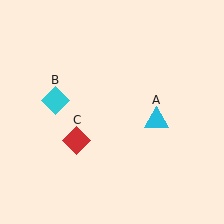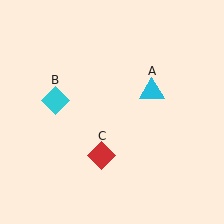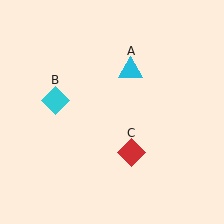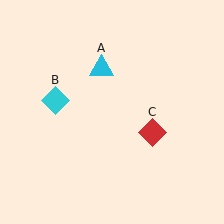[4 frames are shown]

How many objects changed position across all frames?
2 objects changed position: cyan triangle (object A), red diamond (object C).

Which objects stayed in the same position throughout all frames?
Cyan diamond (object B) remained stationary.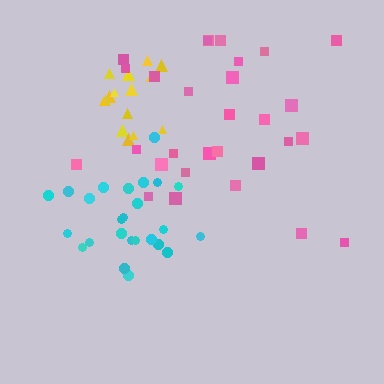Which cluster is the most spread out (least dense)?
Pink.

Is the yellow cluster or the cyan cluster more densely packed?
Yellow.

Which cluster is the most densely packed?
Yellow.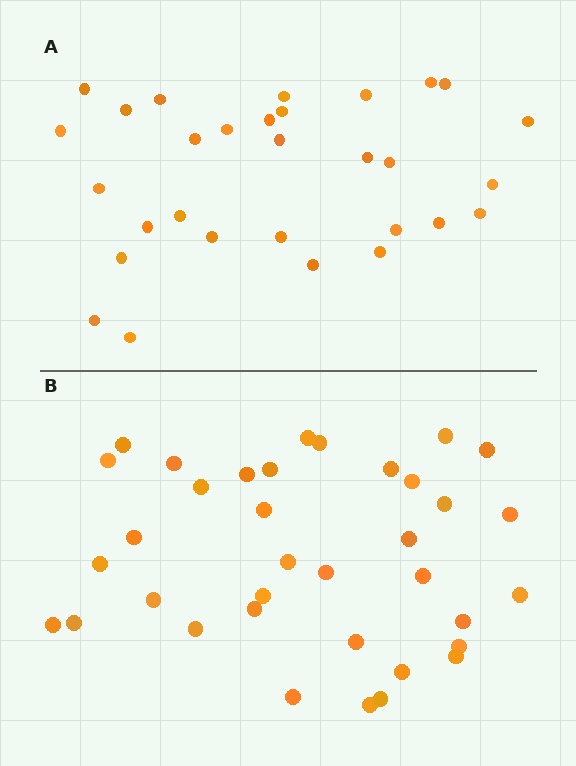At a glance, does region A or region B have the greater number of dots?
Region B (the bottom region) has more dots.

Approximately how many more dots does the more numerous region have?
Region B has about 6 more dots than region A.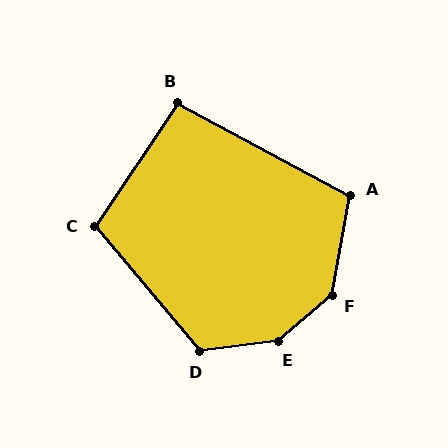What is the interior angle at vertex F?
Approximately 141 degrees (obtuse).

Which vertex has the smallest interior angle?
B, at approximately 96 degrees.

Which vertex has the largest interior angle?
E, at approximately 146 degrees.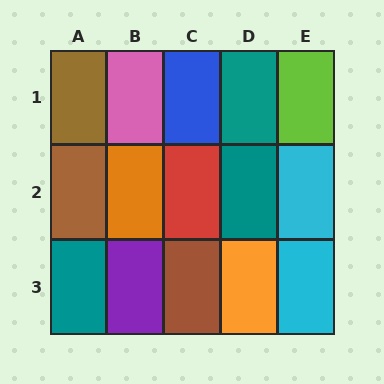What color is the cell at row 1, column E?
Lime.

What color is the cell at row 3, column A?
Teal.